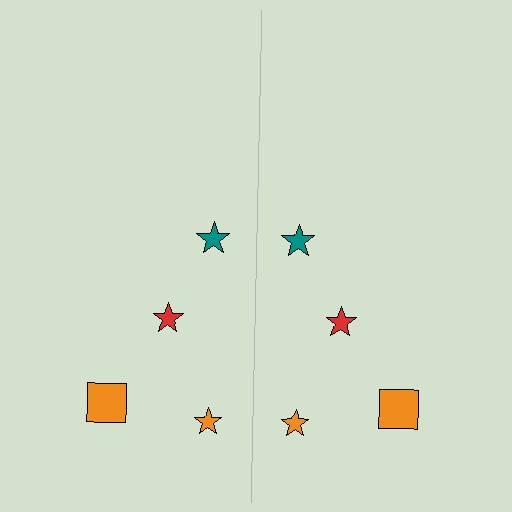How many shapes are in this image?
There are 8 shapes in this image.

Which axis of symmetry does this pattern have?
The pattern has a vertical axis of symmetry running through the center of the image.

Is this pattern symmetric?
Yes, this pattern has bilateral (reflection) symmetry.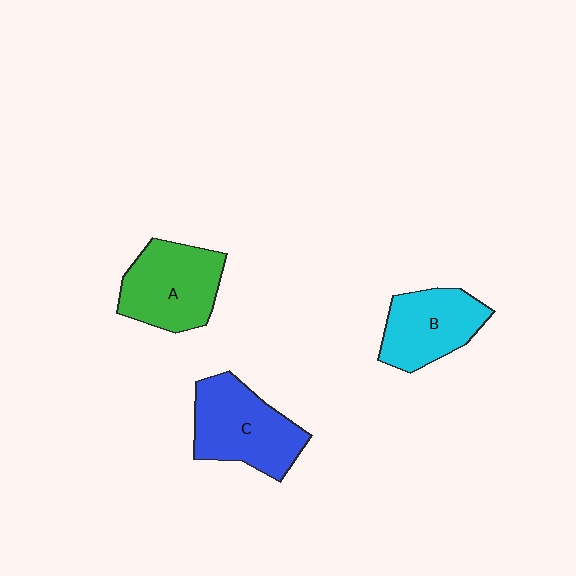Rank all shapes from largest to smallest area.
From largest to smallest: C (blue), A (green), B (cyan).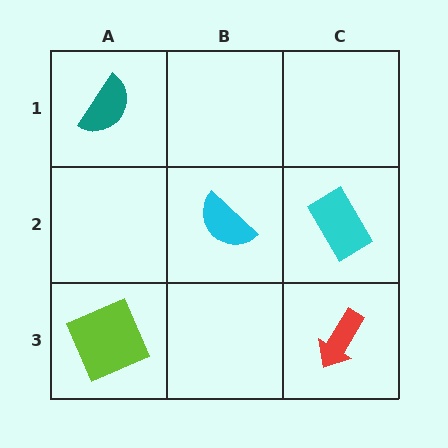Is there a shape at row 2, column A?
No, that cell is empty.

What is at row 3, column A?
A lime square.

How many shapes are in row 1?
1 shape.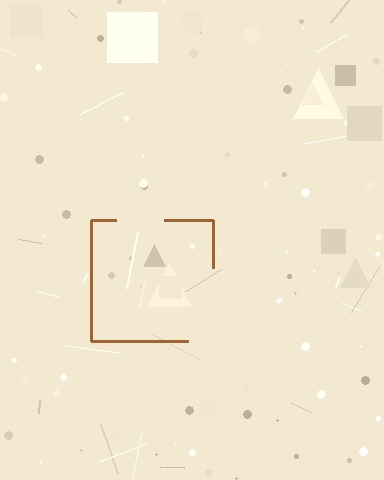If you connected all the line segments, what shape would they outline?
They would outline a square.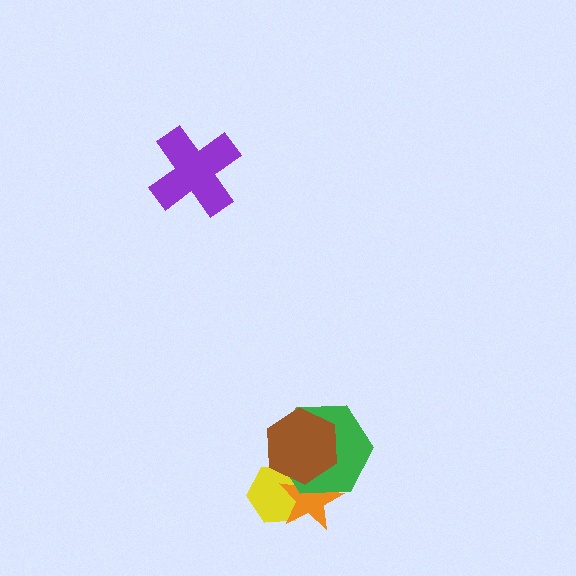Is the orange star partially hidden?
Yes, it is partially covered by another shape.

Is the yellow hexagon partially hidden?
Yes, it is partially covered by another shape.